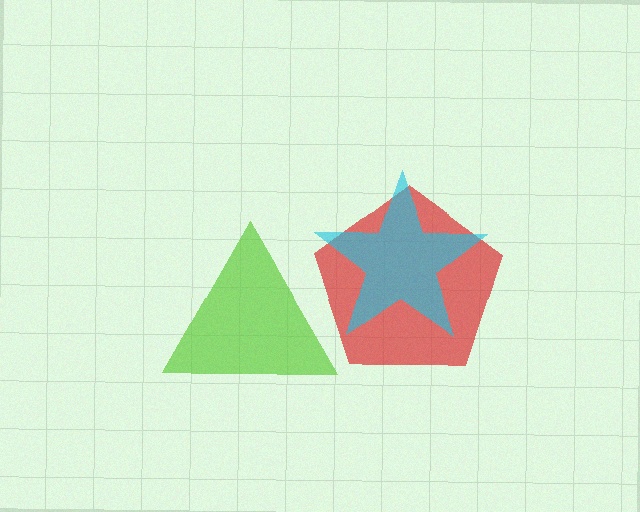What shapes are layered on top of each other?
The layered shapes are: a red pentagon, a lime triangle, a cyan star.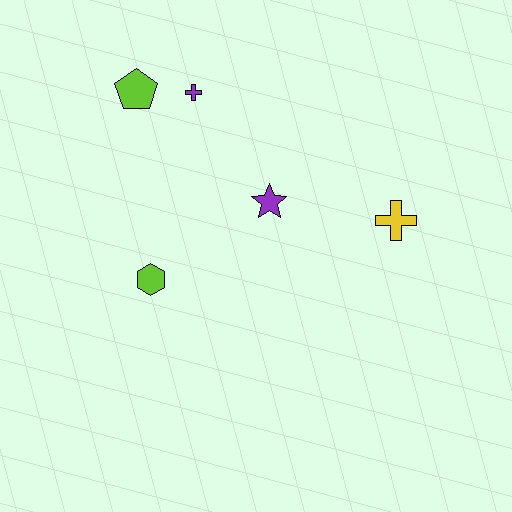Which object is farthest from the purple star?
The lime pentagon is farthest from the purple star.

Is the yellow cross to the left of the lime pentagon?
No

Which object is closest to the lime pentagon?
The purple cross is closest to the lime pentagon.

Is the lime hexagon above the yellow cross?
No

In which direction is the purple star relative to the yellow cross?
The purple star is to the left of the yellow cross.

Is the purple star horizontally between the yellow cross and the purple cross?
Yes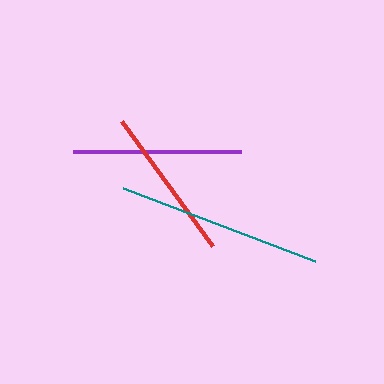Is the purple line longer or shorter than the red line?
The purple line is longer than the red line.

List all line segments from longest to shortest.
From longest to shortest: teal, purple, red.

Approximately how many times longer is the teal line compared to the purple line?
The teal line is approximately 1.2 times the length of the purple line.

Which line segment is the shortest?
The red line is the shortest at approximately 154 pixels.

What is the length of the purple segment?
The purple segment is approximately 168 pixels long.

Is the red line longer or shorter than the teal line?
The teal line is longer than the red line.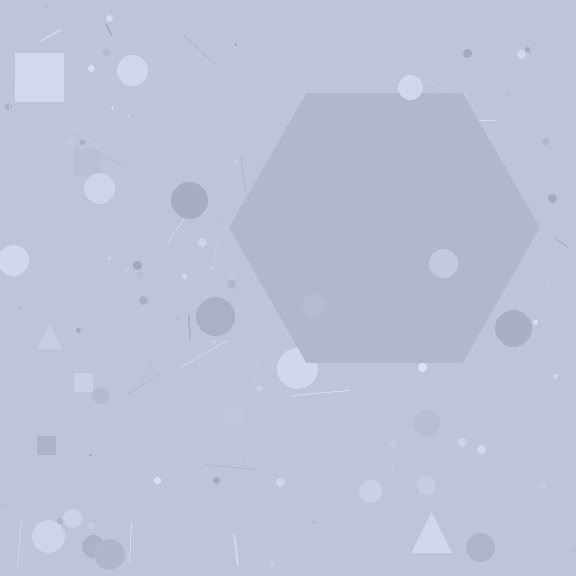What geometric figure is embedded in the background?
A hexagon is embedded in the background.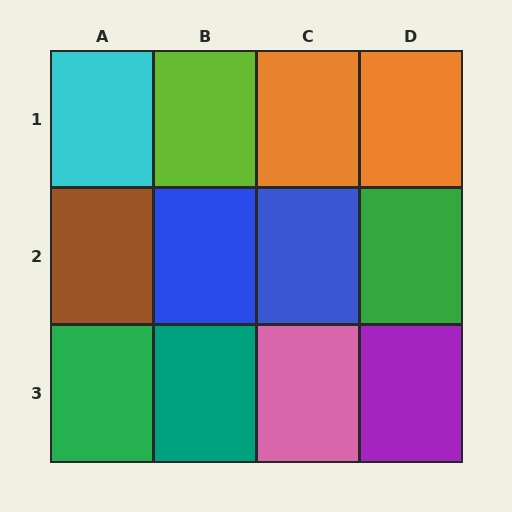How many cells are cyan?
1 cell is cyan.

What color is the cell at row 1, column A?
Cyan.